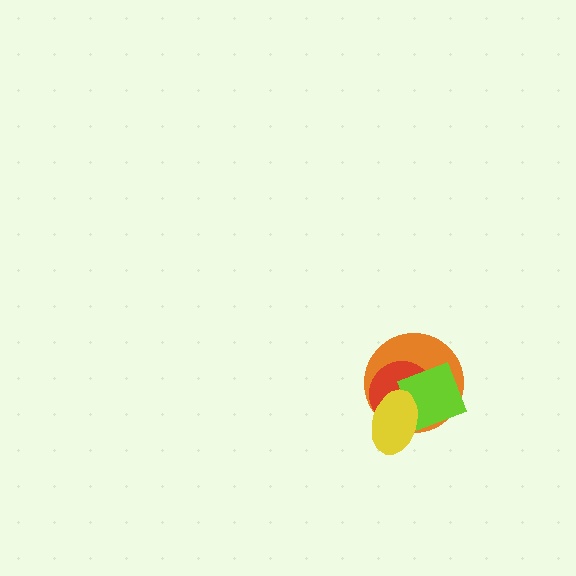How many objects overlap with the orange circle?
3 objects overlap with the orange circle.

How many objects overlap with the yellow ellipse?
3 objects overlap with the yellow ellipse.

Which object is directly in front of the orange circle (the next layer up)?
The red circle is directly in front of the orange circle.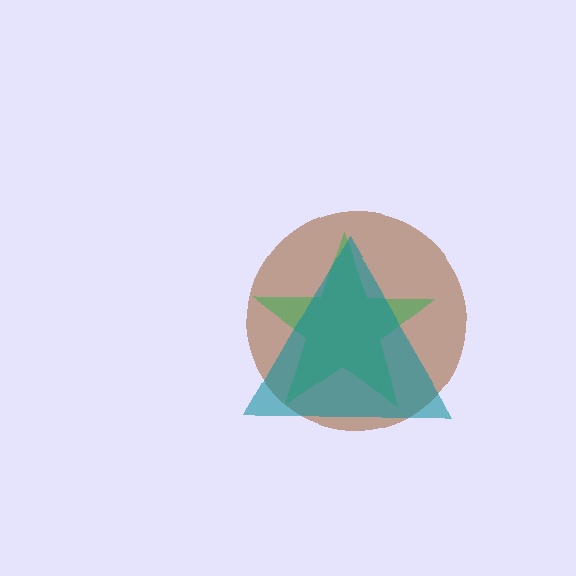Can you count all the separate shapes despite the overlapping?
Yes, there are 3 separate shapes.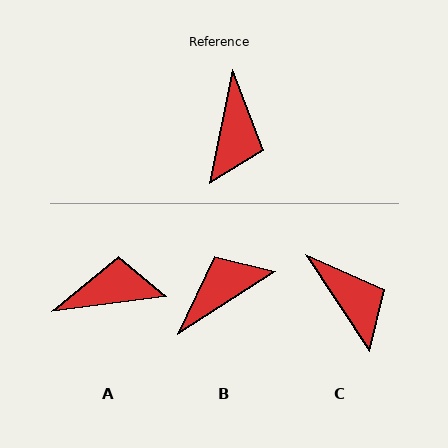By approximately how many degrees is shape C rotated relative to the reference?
Approximately 45 degrees counter-clockwise.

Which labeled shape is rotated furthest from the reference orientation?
B, about 134 degrees away.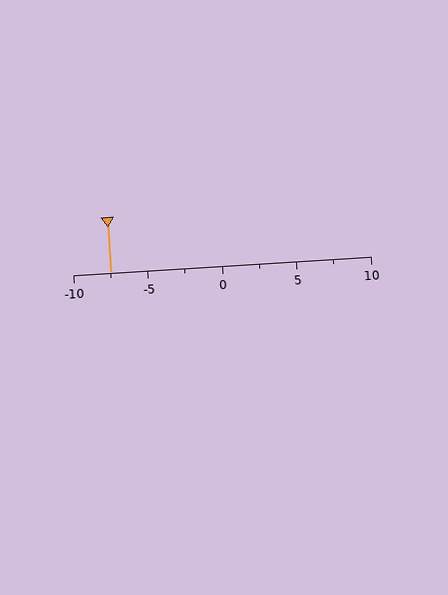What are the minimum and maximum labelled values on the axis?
The axis runs from -10 to 10.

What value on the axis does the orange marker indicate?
The marker indicates approximately -7.5.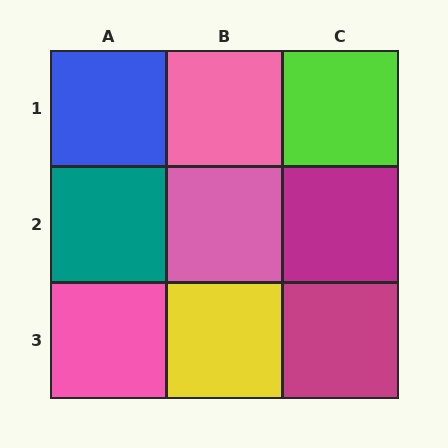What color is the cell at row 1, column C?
Lime.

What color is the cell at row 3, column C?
Magenta.